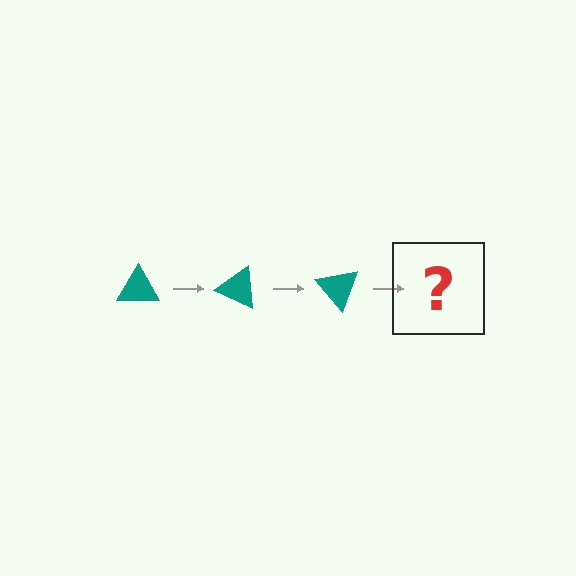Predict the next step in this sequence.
The next step is a teal triangle rotated 75 degrees.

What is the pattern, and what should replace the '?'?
The pattern is that the triangle rotates 25 degrees each step. The '?' should be a teal triangle rotated 75 degrees.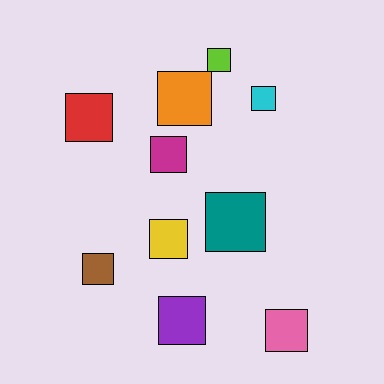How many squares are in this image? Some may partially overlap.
There are 10 squares.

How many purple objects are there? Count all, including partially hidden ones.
There is 1 purple object.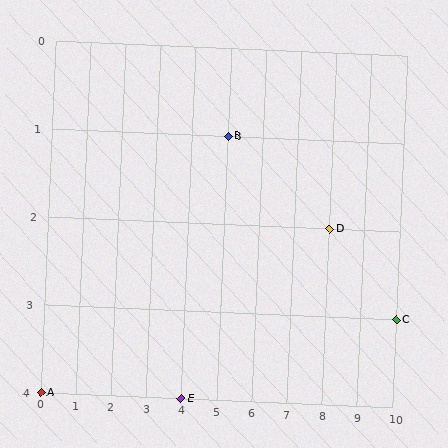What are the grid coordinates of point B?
Point B is at grid coordinates (5, 1).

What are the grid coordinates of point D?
Point D is at grid coordinates (8, 2).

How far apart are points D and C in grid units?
Points D and C are 2 columns and 1 row apart (about 2.2 grid units diagonally).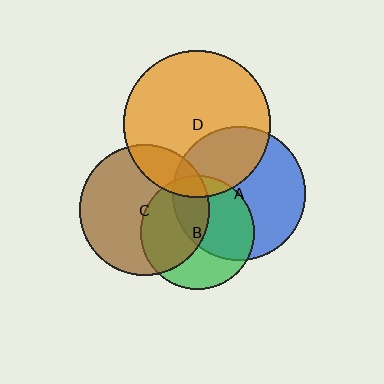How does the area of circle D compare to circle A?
Approximately 1.2 times.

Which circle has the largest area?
Circle D (orange).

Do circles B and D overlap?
Yes.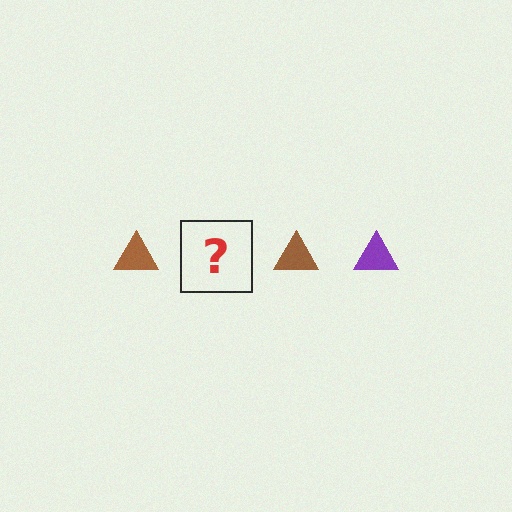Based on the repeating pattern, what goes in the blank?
The blank should be a purple triangle.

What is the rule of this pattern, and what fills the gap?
The rule is that the pattern cycles through brown, purple triangles. The gap should be filled with a purple triangle.